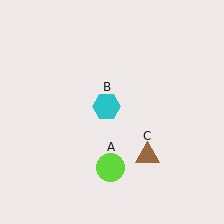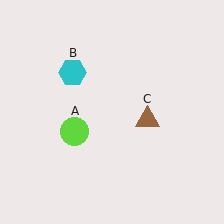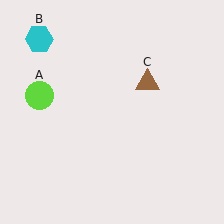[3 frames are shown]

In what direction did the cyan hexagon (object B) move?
The cyan hexagon (object B) moved up and to the left.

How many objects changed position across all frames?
3 objects changed position: lime circle (object A), cyan hexagon (object B), brown triangle (object C).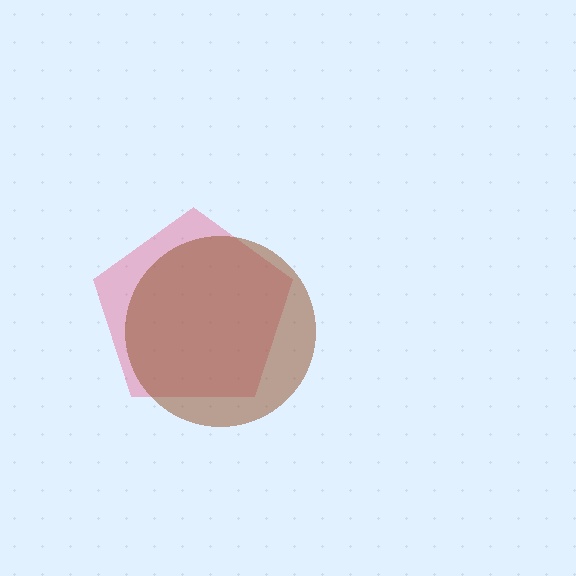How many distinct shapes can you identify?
There are 2 distinct shapes: a pink pentagon, a brown circle.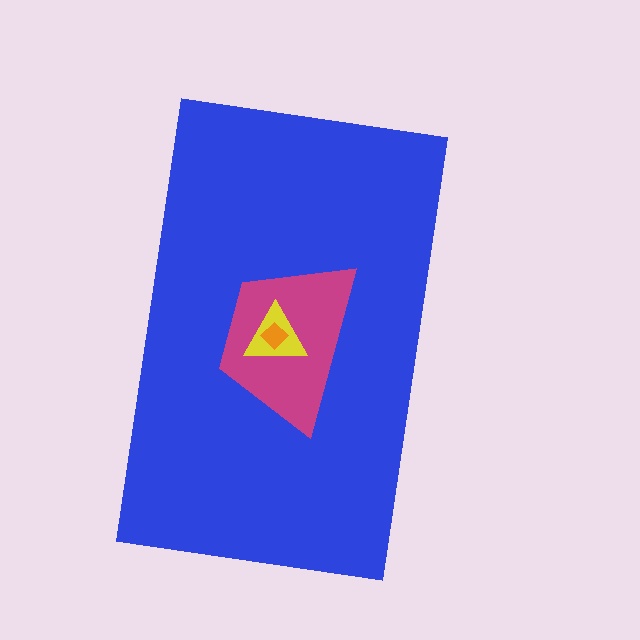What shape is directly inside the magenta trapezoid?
The yellow triangle.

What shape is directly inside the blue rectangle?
The magenta trapezoid.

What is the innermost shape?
The orange diamond.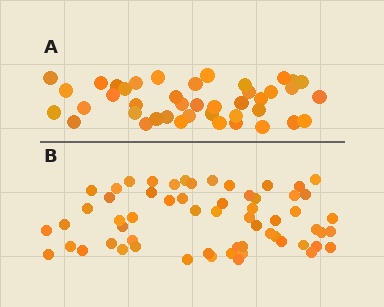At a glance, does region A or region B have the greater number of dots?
Region B (the bottom region) has more dots.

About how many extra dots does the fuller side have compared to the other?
Region B has approximately 20 more dots than region A.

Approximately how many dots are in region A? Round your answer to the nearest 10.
About 40 dots. (The exact count is 42, which rounds to 40.)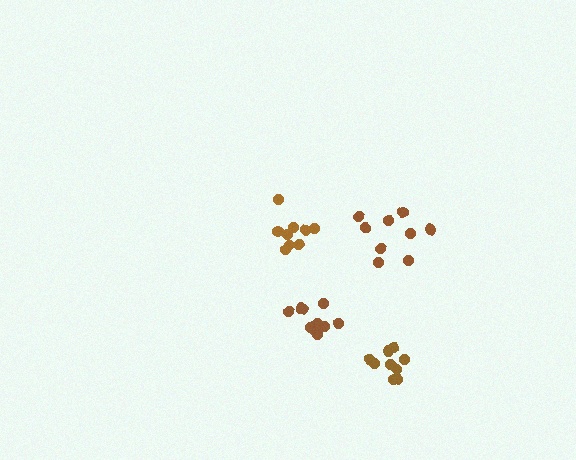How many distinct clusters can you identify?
There are 4 distinct clusters.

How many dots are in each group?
Group 1: 9 dots, Group 2: 9 dots, Group 3: 9 dots, Group 4: 11 dots (38 total).